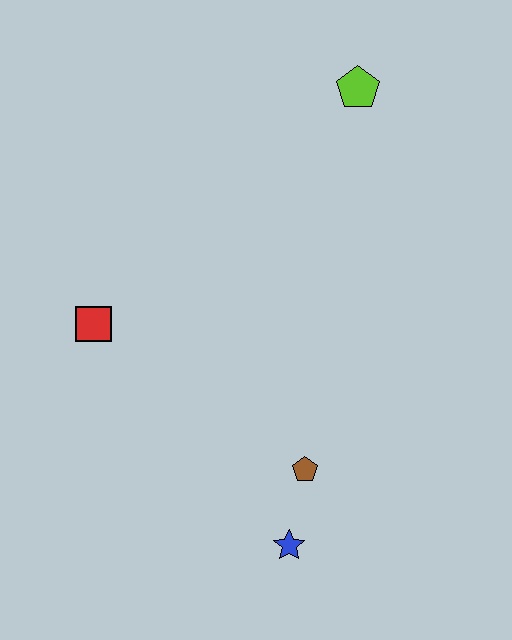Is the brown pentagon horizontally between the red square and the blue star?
No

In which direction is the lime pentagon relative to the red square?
The lime pentagon is to the right of the red square.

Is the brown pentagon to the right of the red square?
Yes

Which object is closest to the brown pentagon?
The blue star is closest to the brown pentagon.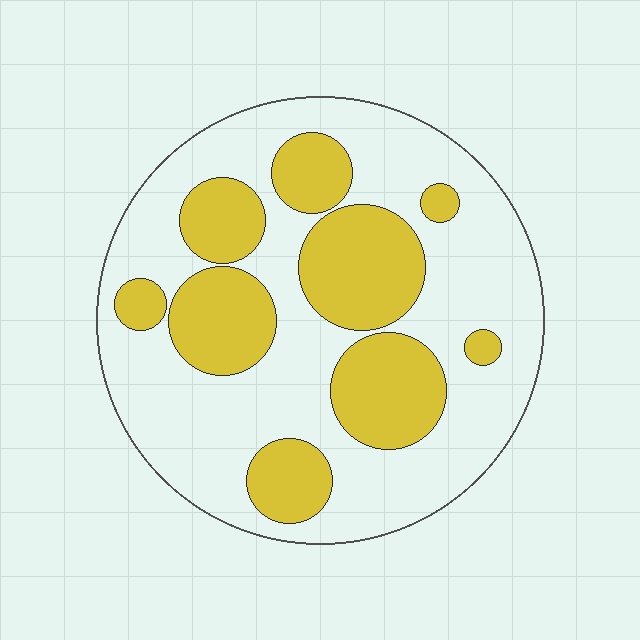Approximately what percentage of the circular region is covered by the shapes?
Approximately 35%.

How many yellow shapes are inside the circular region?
9.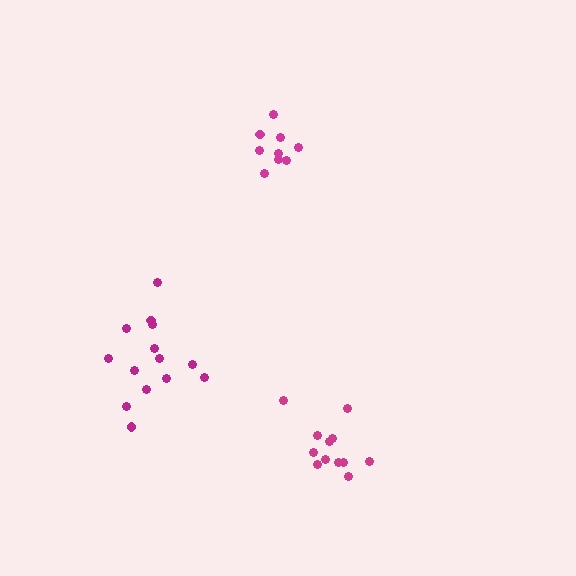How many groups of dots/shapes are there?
There are 3 groups.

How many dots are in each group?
Group 1: 12 dots, Group 2: 9 dots, Group 3: 14 dots (35 total).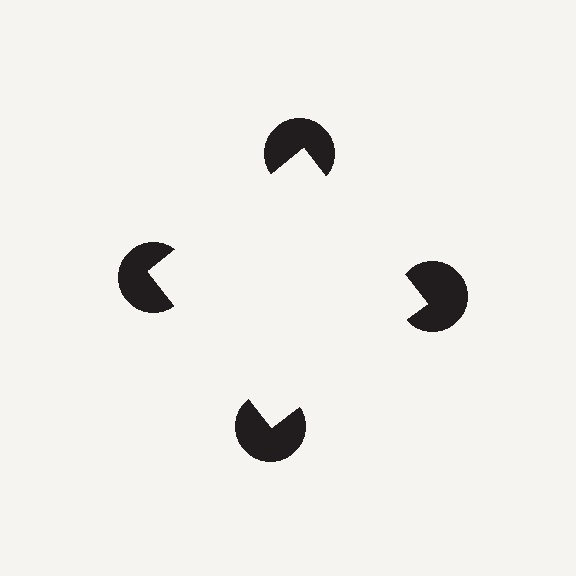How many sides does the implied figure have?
4 sides.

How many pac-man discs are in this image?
There are 4 — one at each vertex of the illusory square.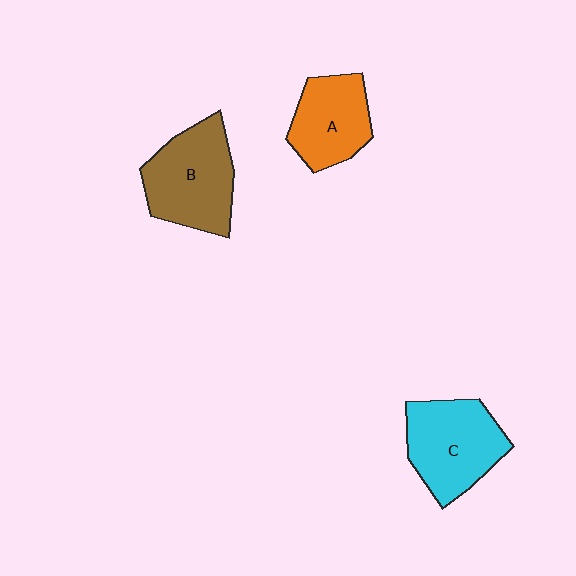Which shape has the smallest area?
Shape A (orange).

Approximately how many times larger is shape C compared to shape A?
Approximately 1.3 times.